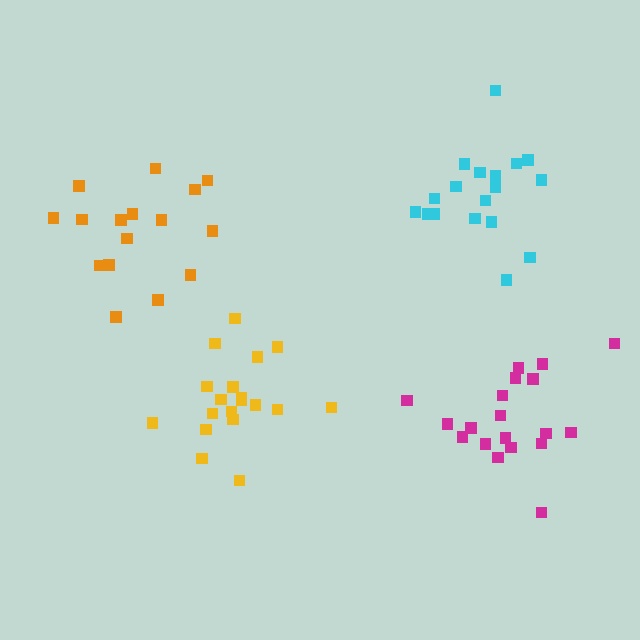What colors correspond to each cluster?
The clusters are colored: yellow, orange, cyan, magenta.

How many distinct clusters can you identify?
There are 4 distinct clusters.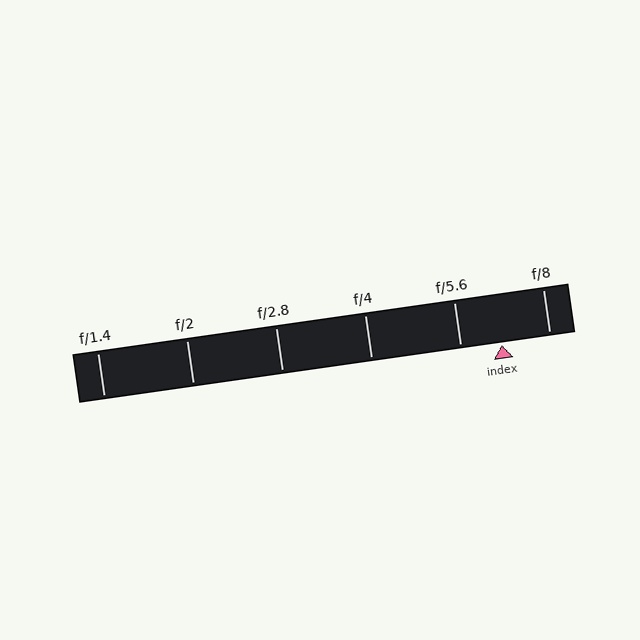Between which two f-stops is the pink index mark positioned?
The index mark is between f/5.6 and f/8.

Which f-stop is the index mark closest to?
The index mark is closest to f/5.6.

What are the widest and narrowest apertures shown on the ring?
The widest aperture shown is f/1.4 and the narrowest is f/8.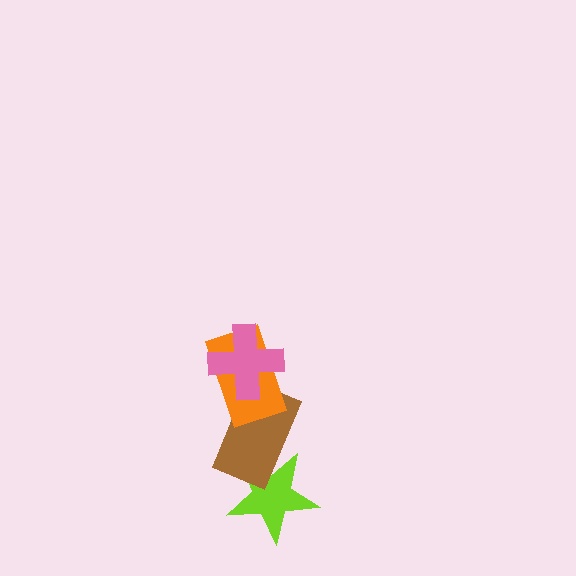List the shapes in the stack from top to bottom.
From top to bottom: the pink cross, the orange rectangle, the brown rectangle, the lime star.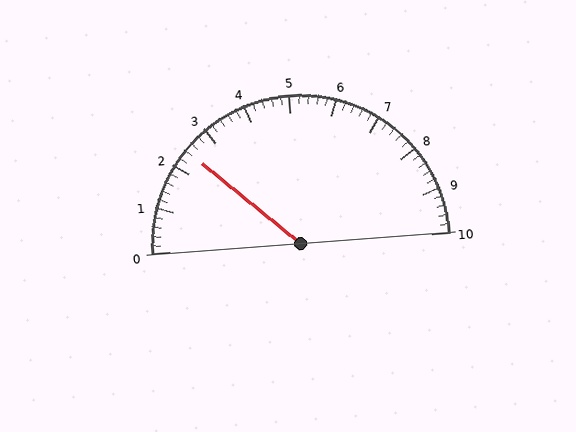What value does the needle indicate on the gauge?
The needle indicates approximately 2.4.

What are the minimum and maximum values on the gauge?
The gauge ranges from 0 to 10.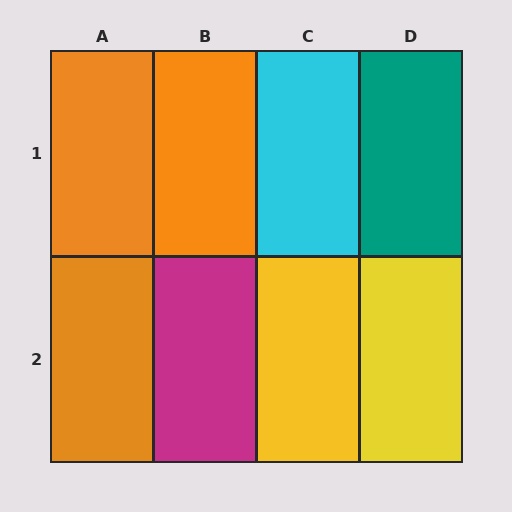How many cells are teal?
1 cell is teal.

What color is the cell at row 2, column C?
Yellow.